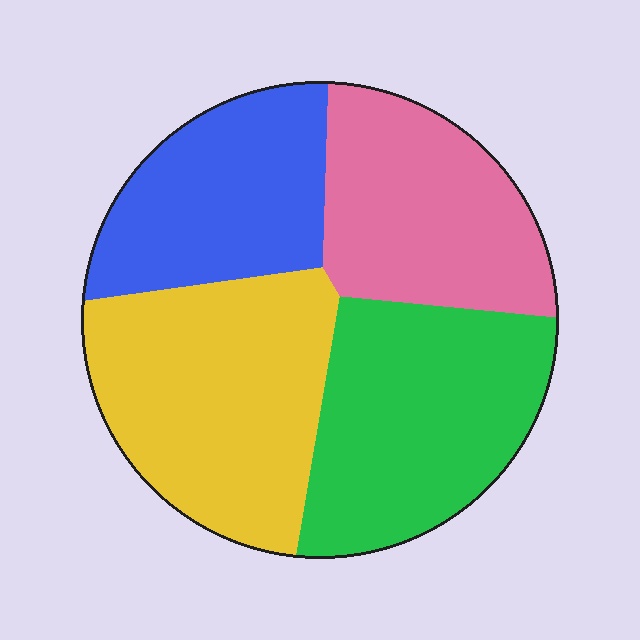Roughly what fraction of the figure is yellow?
Yellow takes up between a quarter and a half of the figure.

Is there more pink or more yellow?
Yellow.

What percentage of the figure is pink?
Pink covers roughly 20% of the figure.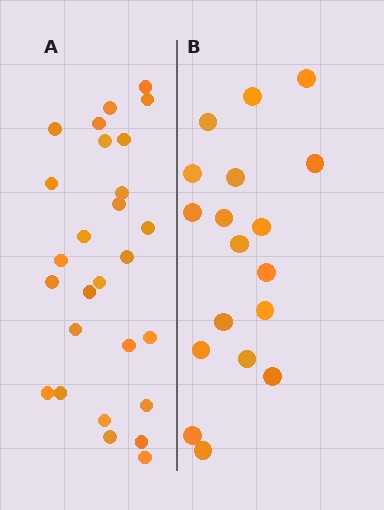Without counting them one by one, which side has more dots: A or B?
Region A (the left region) has more dots.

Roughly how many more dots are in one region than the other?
Region A has roughly 8 or so more dots than region B.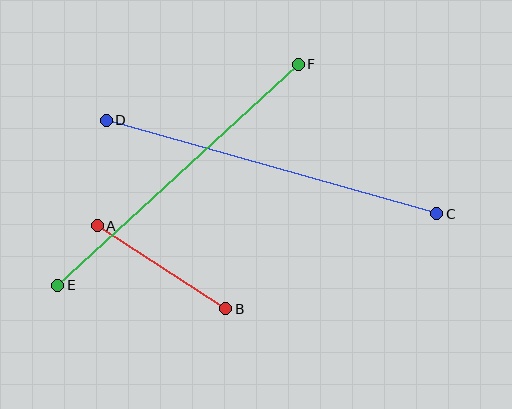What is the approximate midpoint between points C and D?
The midpoint is at approximately (272, 167) pixels.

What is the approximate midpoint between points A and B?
The midpoint is at approximately (162, 267) pixels.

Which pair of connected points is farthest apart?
Points C and D are farthest apart.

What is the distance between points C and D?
The distance is approximately 343 pixels.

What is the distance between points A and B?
The distance is approximately 153 pixels.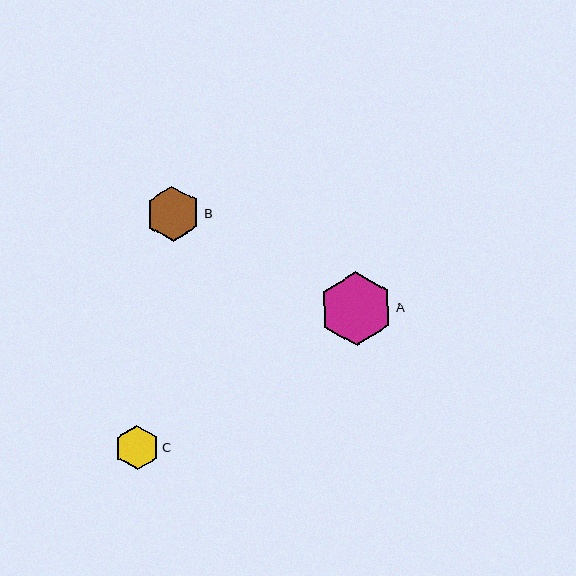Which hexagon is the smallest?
Hexagon C is the smallest with a size of approximately 44 pixels.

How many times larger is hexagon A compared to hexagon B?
Hexagon A is approximately 1.3 times the size of hexagon B.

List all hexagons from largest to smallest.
From largest to smallest: A, B, C.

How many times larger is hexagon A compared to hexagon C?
Hexagon A is approximately 1.7 times the size of hexagon C.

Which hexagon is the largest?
Hexagon A is the largest with a size of approximately 74 pixels.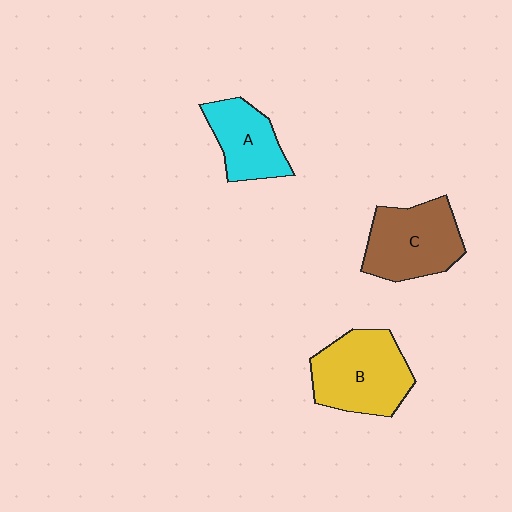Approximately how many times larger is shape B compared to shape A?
Approximately 1.5 times.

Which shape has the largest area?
Shape B (yellow).